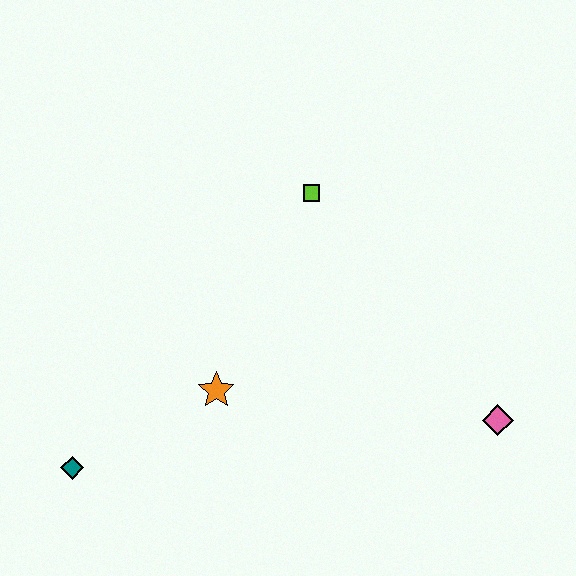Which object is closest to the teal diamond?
The orange star is closest to the teal diamond.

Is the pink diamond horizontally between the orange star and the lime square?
No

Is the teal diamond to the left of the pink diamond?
Yes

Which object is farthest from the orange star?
The pink diamond is farthest from the orange star.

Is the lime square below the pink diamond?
No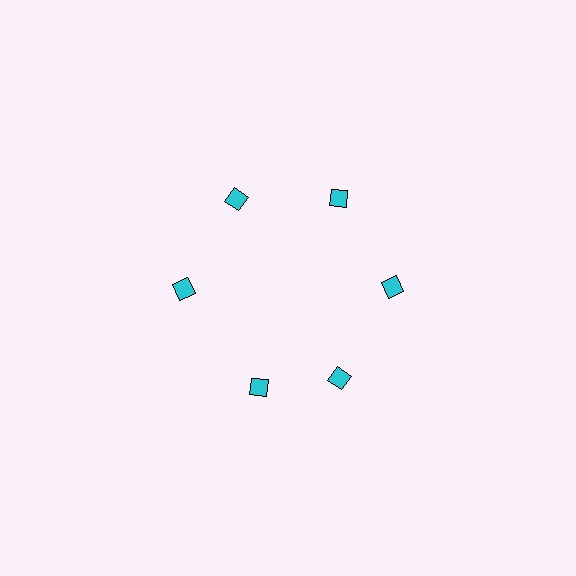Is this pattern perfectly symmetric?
No. The 6 cyan diamonds are arranged in a ring, but one element near the 7 o'clock position is rotated out of alignment along the ring, breaking the 6-fold rotational symmetry.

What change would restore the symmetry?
The symmetry would be restored by rotating it back into even spacing with its neighbors so that all 6 diamonds sit at equal angles and equal distance from the center.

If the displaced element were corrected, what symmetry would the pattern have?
It would have 6-fold rotational symmetry — the pattern would map onto itself every 60 degrees.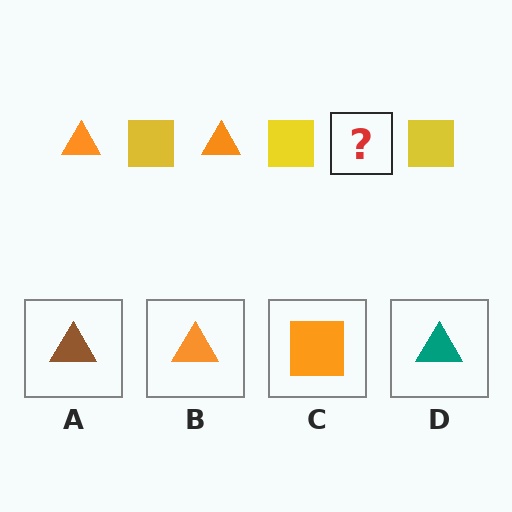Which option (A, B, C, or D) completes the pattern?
B.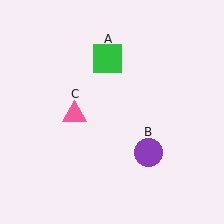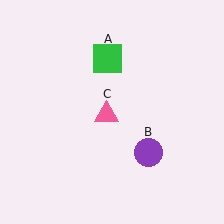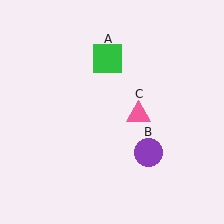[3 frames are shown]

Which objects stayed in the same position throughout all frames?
Green square (object A) and purple circle (object B) remained stationary.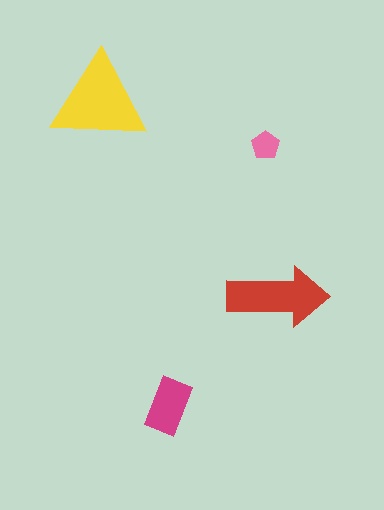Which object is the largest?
The yellow triangle.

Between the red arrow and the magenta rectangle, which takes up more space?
The red arrow.